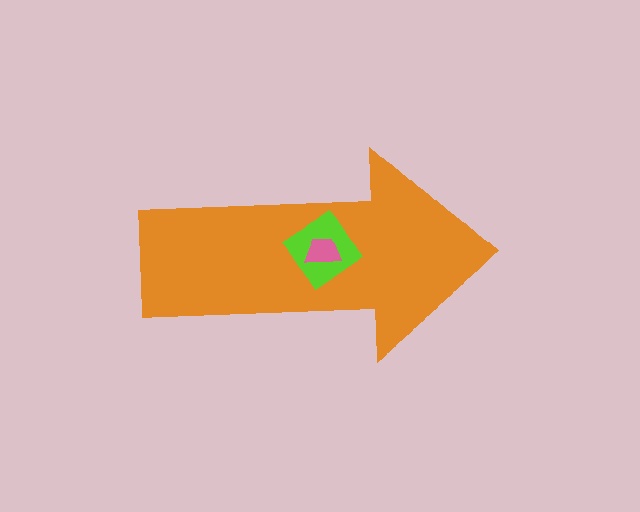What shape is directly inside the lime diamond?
The pink trapezoid.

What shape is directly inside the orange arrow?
The lime diamond.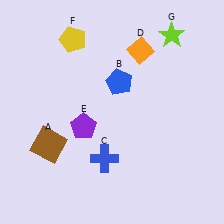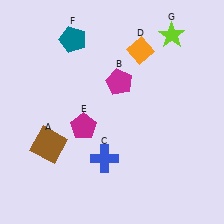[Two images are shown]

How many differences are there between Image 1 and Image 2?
There are 3 differences between the two images.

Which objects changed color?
B changed from blue to magenta. E changed from purple to magenta. F changed from yellow to teal.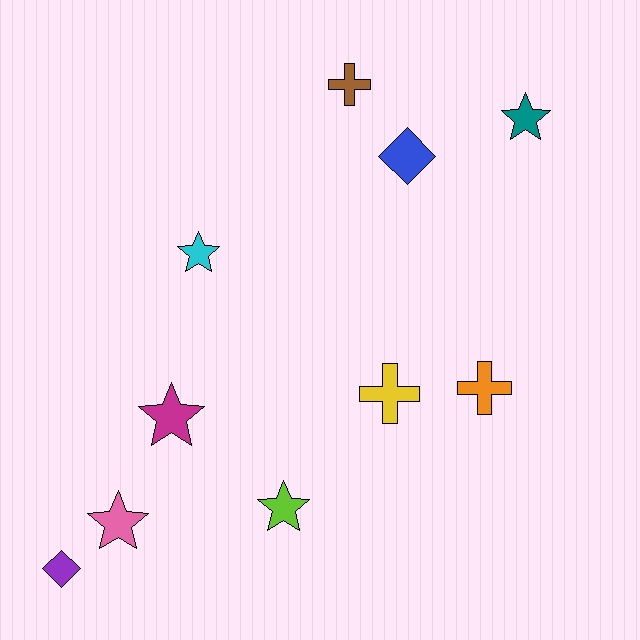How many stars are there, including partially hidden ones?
There are 5 stars.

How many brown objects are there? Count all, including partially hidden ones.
There is 1 brown object.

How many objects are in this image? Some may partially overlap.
There are 10 objects.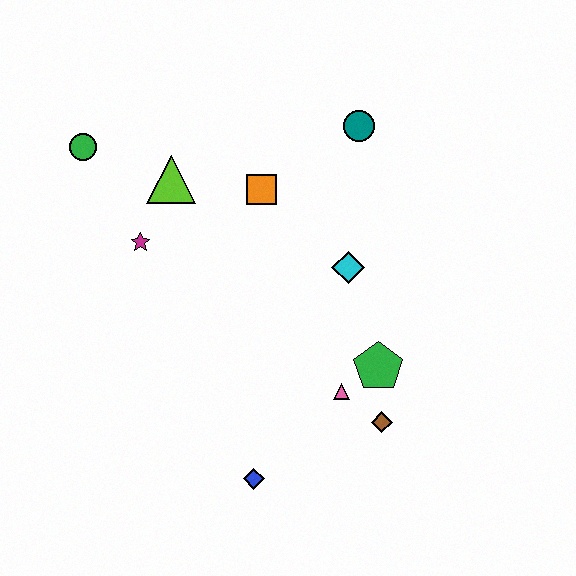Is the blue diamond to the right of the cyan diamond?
No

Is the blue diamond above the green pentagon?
No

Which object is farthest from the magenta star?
The brown diamond is farthest from the magenta star.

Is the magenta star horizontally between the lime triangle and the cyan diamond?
No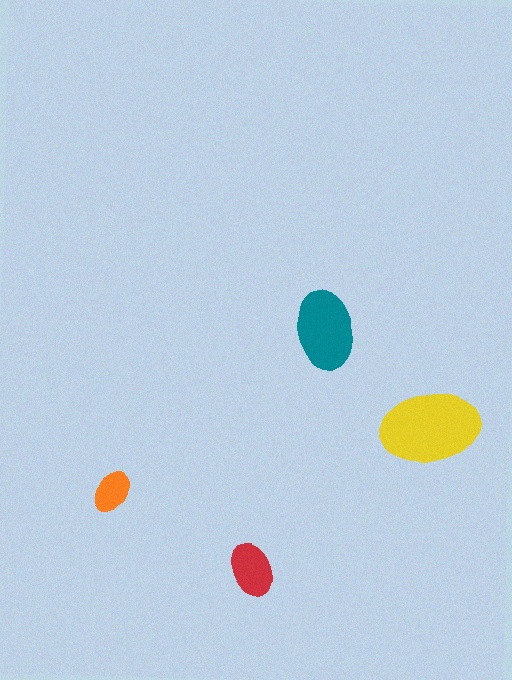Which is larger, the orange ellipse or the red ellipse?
The red one.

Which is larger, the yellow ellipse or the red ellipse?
The yellow one.